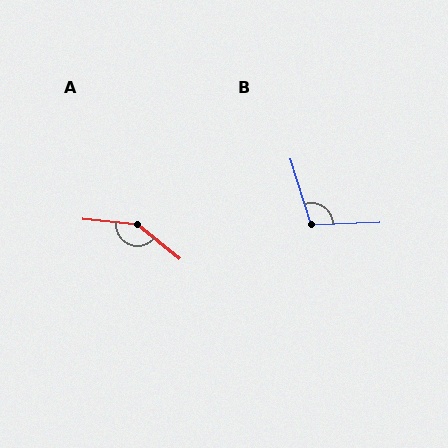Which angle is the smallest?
B, at approximately 106 degrees.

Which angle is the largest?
A, at approximately 147 degrees.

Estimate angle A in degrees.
Approximately 147 degrees.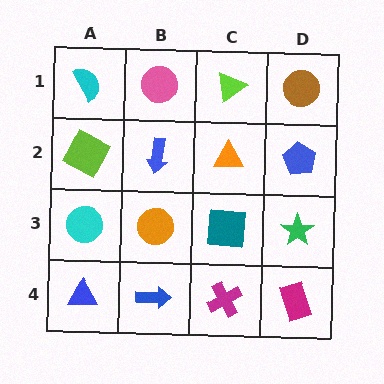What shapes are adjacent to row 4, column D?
A green star (row 3, column D), a magenta cross (row 4, column C).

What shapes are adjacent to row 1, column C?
An orange triangle (row 2, column C), a pink circle (row 1, column B), a brown circle (row 1, column D).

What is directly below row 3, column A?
A blue triangle.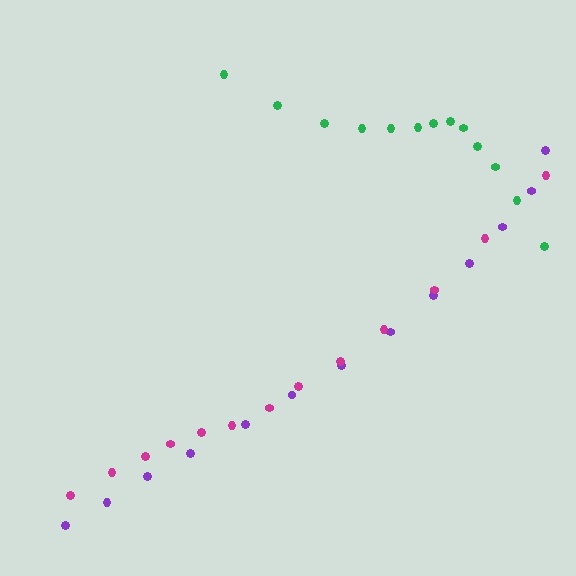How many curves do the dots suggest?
There are 3 distinct paths.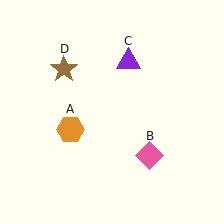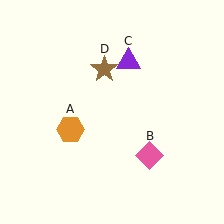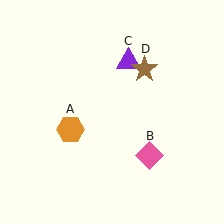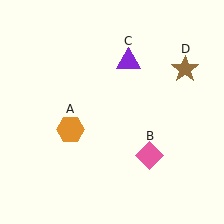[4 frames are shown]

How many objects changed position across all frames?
1 object changed position: brown star (object D).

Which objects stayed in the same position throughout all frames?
Orange hexagon (object A) and pink diamond (object B) and purple triangle (object C) remained stationary.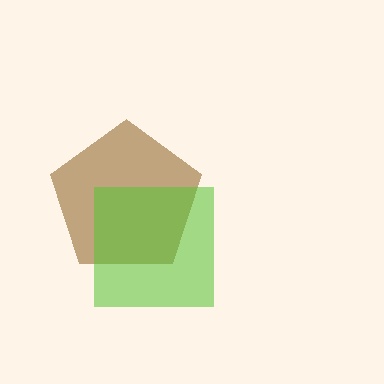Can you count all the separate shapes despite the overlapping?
Yes, there are 2 separate shapes.